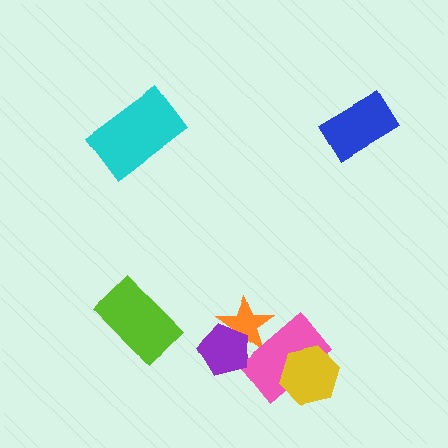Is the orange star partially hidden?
Yes, it is partially covered by another shape.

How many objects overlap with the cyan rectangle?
0 objects overlap with the cyan rectangle.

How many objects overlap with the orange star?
2 objects overlap with the orange star.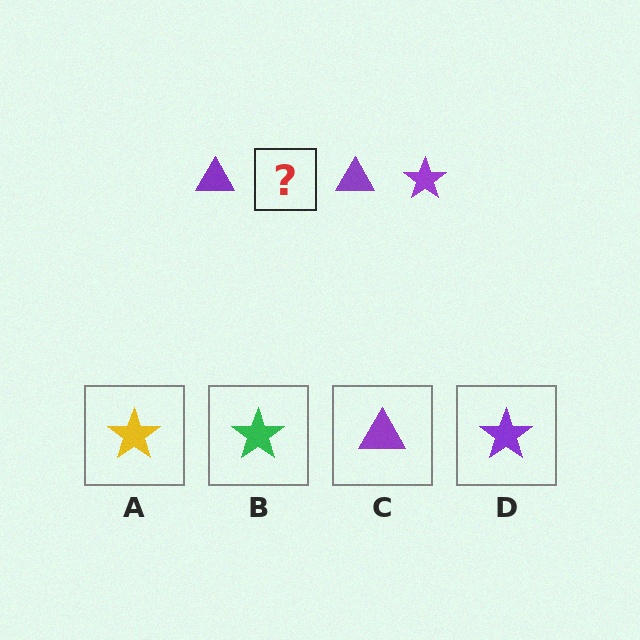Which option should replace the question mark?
Option D.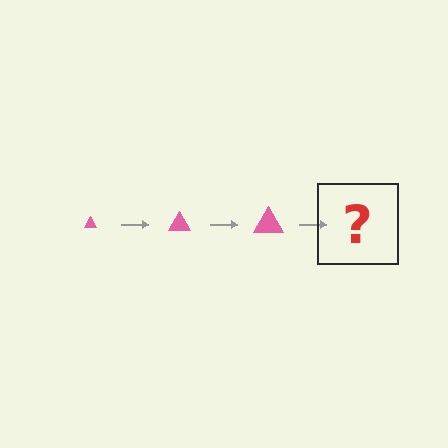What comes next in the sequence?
The next element should be a pink triangle, larger than the previous one.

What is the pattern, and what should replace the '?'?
The pattern is that the triangle gets progressively larger each step. The '?' should be a pink triangle, larger than the previous one.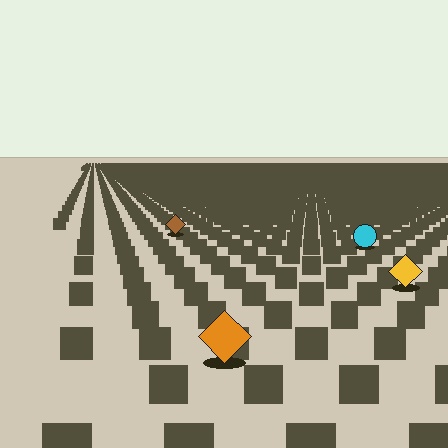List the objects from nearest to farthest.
From nearest to farthest: the orange diamond, the yellow diamond, the cyan circle, the brown diamond.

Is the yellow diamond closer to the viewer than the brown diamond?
Yes. The yellow diamond is closer — you can tell from the texture gradient: the ground texture is coarser near it.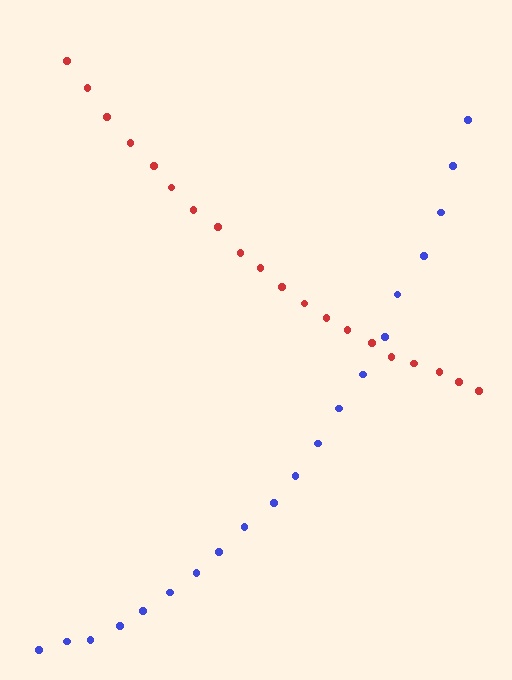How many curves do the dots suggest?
There are 2 distinct paths.